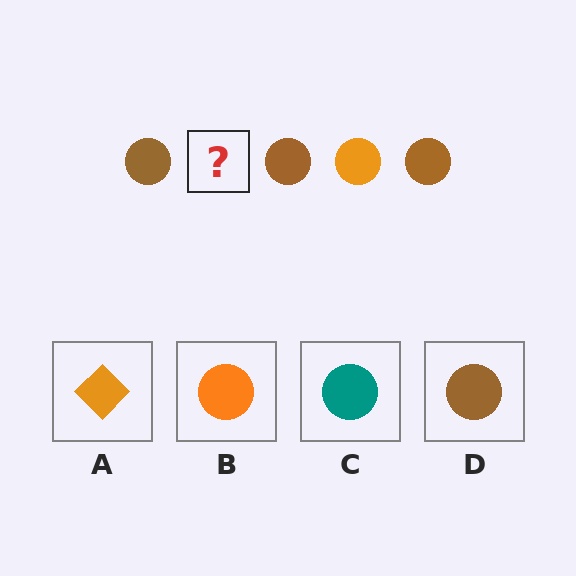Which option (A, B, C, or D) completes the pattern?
B.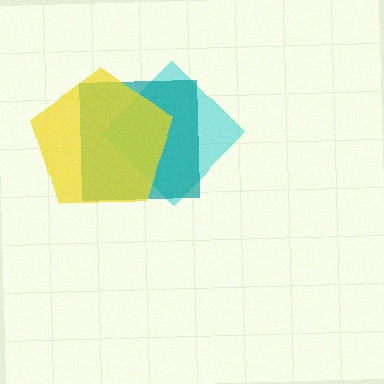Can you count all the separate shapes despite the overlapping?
Yes, there are 3 separate shapes.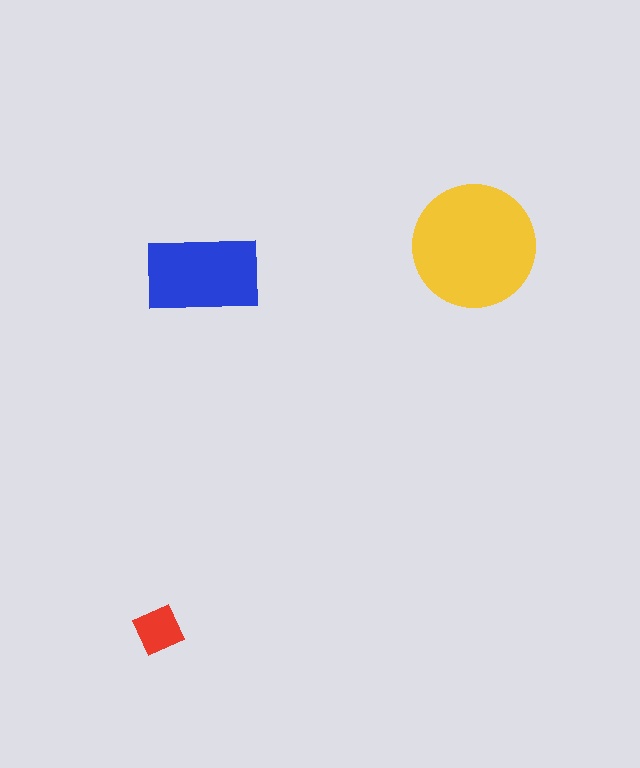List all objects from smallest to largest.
The red diamond, the blue rectangle, the yellow circle.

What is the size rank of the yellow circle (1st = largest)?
1st.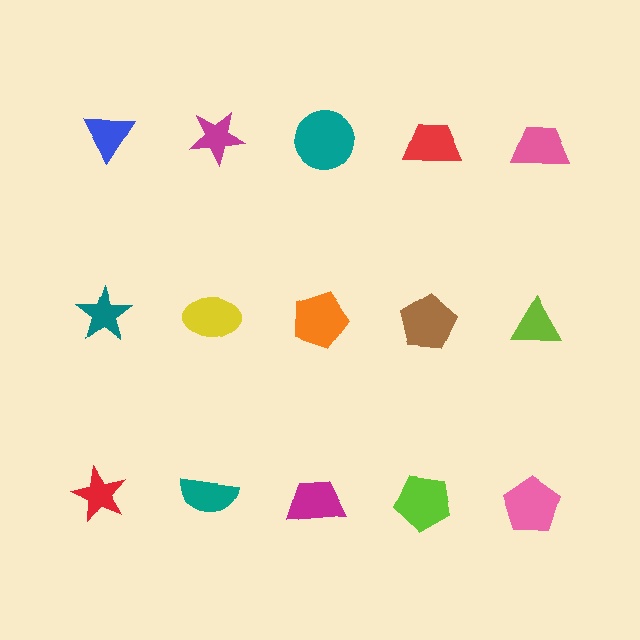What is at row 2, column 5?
A lime triangle.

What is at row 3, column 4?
A lime pentagon.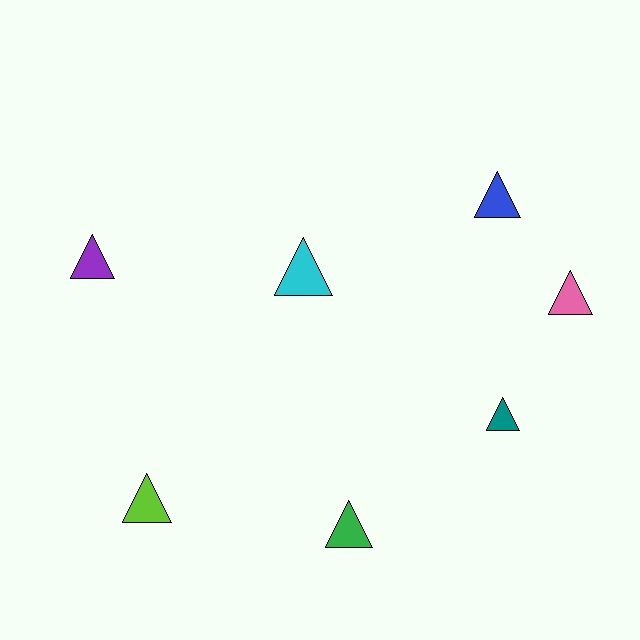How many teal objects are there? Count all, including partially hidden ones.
There is 1 teal object.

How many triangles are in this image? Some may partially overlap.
There are 7 triangles.